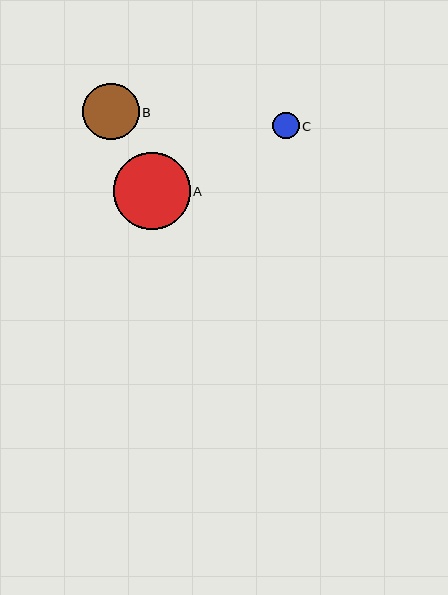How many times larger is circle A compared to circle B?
Circle A is approximately 1.4 times the size of circle B.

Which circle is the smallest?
Circle C is the smallest with a size of approximately 26 pixels.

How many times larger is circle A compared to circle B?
Circle A is approximately 1.4 times the size of circle B.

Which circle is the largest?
Circle A is the largest with a size of approximately 77 pixels.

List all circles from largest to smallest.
From largest to smallest: A, B, C.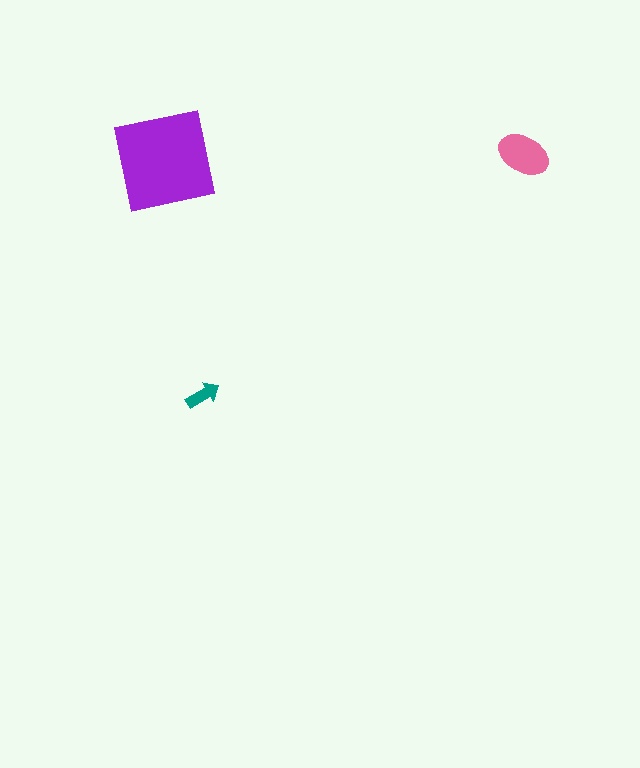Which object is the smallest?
The teal arrow.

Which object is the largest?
The purple square.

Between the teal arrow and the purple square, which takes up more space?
The purple square.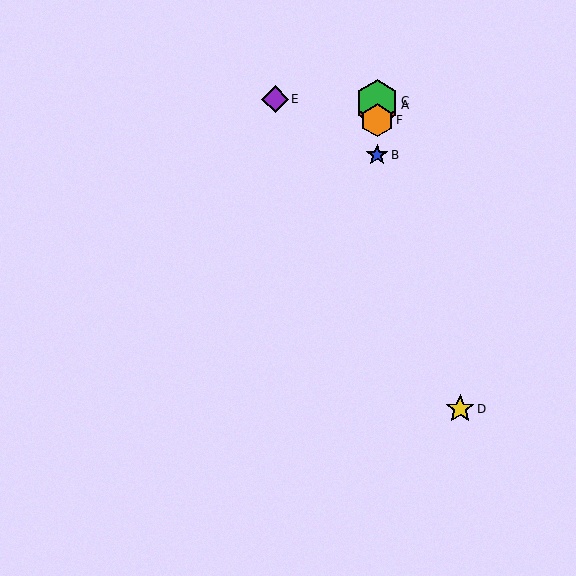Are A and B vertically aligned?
Yes, both are at x≈377.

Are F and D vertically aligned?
No, F is at x≈377 and D is at x≈460.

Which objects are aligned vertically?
Objects A, B, C, F are aligned vertically.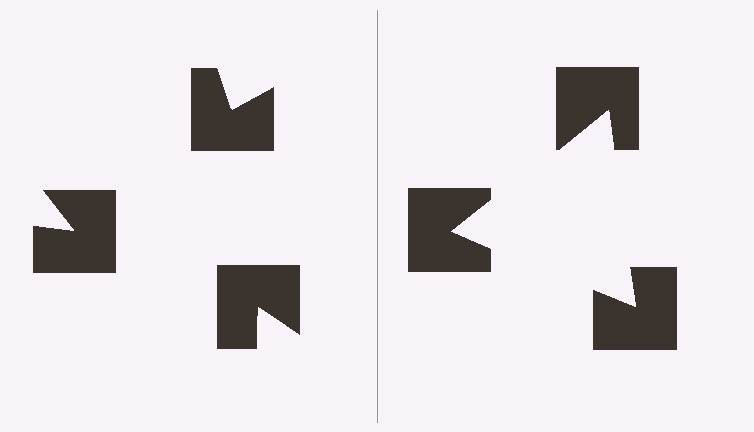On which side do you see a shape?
An illusory triangle appears on the right side. On the left side the wedge cuts are rotated, so no coherent shape forms.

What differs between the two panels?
The notched squares are positioned identically on both sides; only the wedge orientations differ. On the right they align to a triangle; on the left they are misaligned.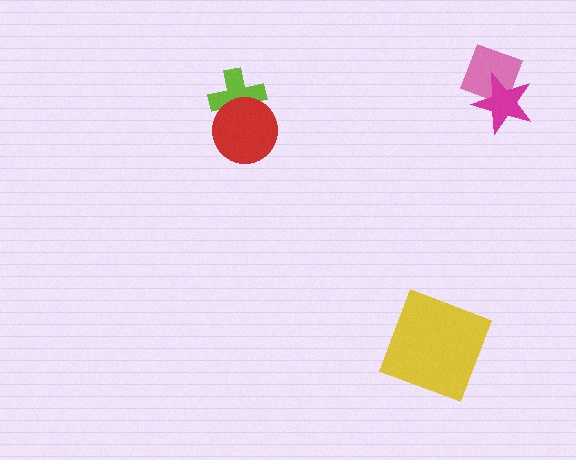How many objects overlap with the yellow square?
0 objects overlap with the yellow square.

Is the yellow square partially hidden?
No, no other shape covers it.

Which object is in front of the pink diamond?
The magenta star is in front of the pink diamond.